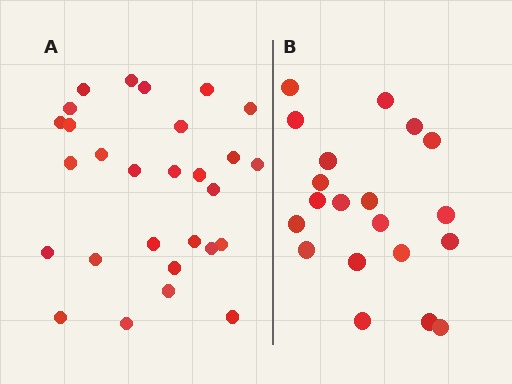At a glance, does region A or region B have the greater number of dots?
Region A (the left region) has more dots.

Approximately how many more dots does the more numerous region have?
Region A has roughly 8 or so more dots than region B.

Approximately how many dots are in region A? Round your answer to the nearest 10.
About 30 dots. (The exact count is 28, which rounds to 30.)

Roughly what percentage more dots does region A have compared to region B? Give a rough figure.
About 40% more.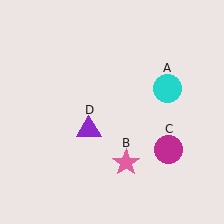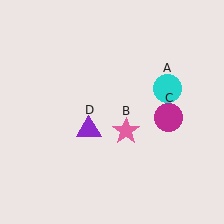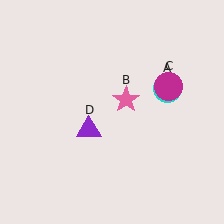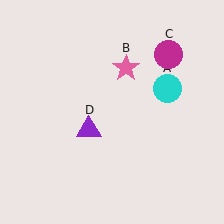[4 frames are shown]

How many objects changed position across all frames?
2 objects changed position: pink star (object B), magenta circle (object C).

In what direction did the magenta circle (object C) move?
The magenta circle (object C) moved up.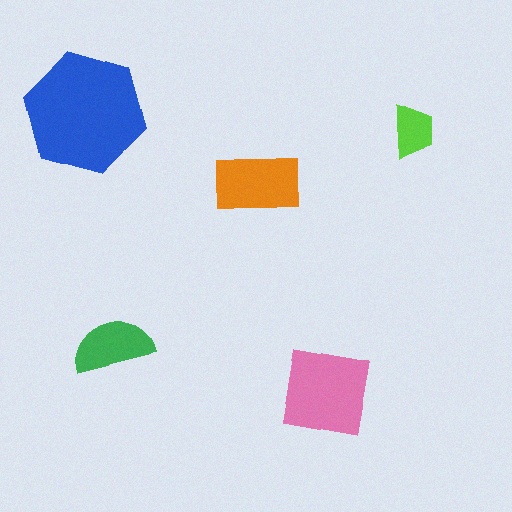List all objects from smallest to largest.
The lime trapezoid, the green semicircle, the orange rectangle, the pink square, the blue hexagon.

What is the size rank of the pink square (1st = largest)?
2nd.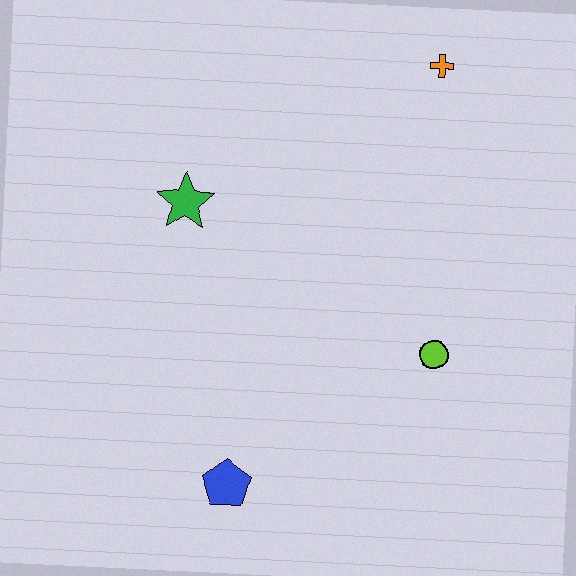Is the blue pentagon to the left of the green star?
No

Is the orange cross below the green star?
No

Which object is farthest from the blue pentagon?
The orange cross is farthest from the blue pentagon.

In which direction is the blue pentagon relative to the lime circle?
The blue pentagon is to the left of the lime circle.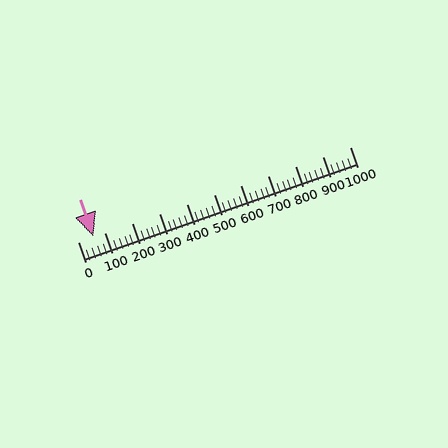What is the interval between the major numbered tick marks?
The major tick marks are spaced 100 units apart.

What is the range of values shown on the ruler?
The ruler shows values from 0 to 1000.